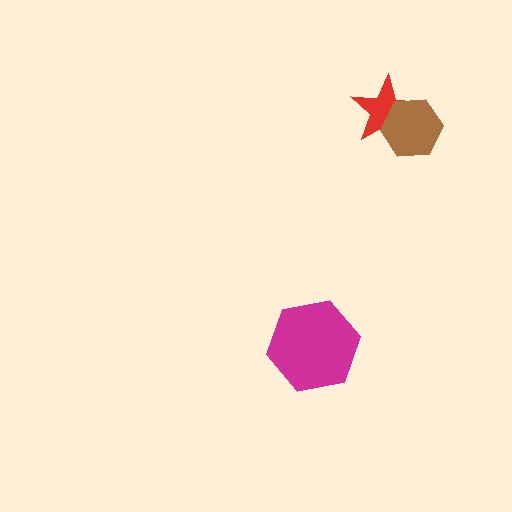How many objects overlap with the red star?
1 object overlaps with the red star.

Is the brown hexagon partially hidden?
No, no other shape covers it.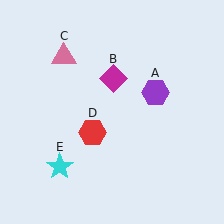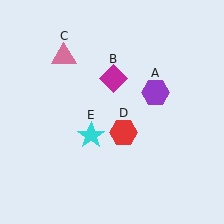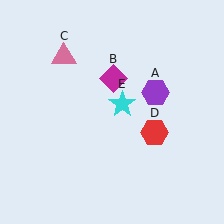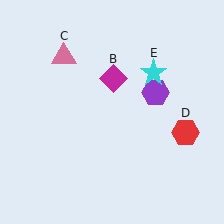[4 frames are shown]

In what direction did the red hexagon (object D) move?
The red hexagon (object D) moved right.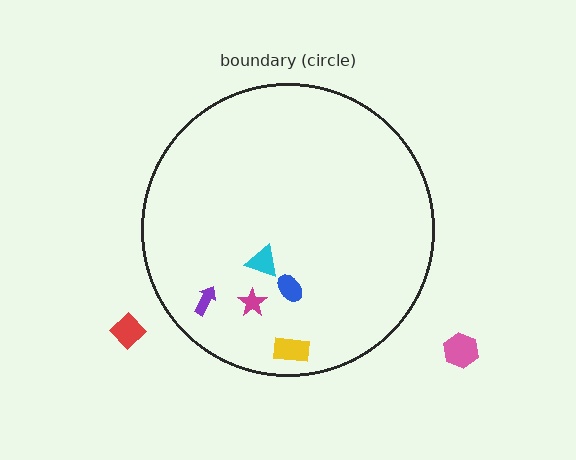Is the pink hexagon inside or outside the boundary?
Outside.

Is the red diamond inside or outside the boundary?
Outside.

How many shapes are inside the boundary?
5 inside, 2 outside.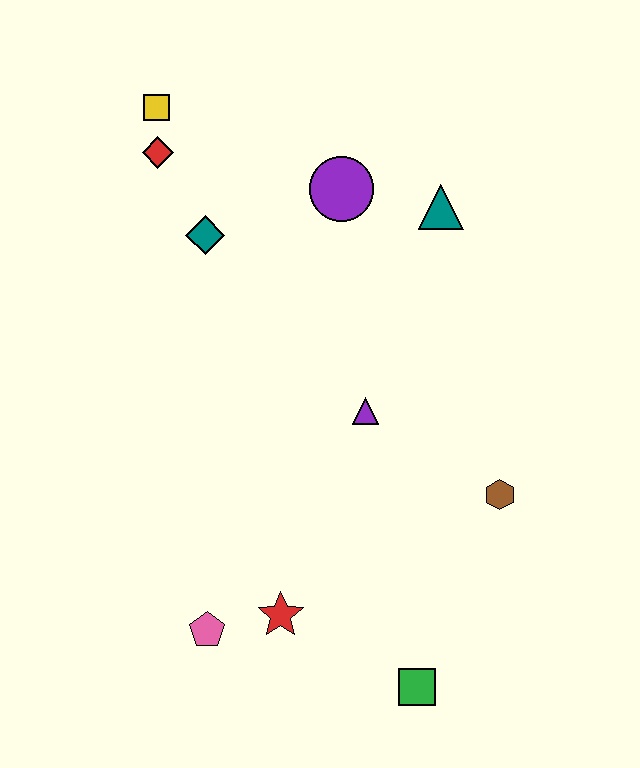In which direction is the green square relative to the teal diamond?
The green square is below the teal diamond.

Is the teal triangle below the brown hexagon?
No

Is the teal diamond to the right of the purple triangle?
No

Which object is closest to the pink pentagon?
The red star is closest to the pink pentagon.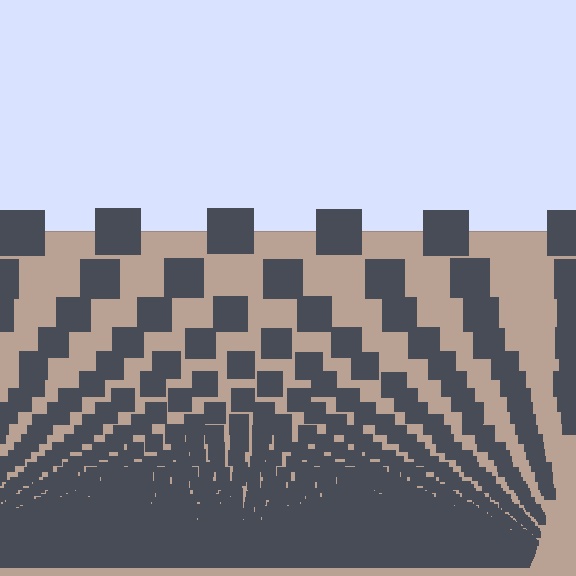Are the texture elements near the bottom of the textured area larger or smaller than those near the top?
Smaller. The gradient is inverted — elements near the bottom are smaller and denser.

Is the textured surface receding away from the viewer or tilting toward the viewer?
The surface appears to tilt toward the viewer. Texture elements get larger and sparser toward the top.